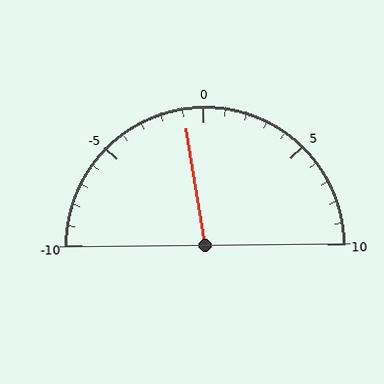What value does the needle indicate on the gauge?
The needle indicates approximately -1.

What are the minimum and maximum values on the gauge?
The gauge ranges from -10 to 10.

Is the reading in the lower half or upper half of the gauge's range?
The reading is in the lower half of the range (-10 to 10).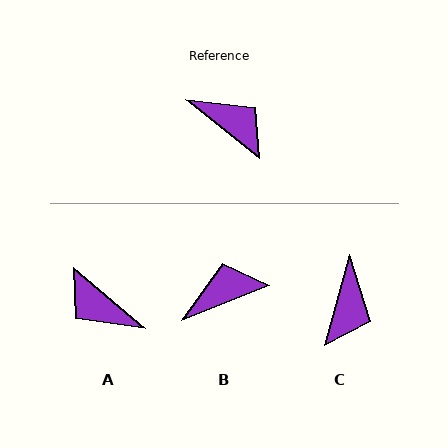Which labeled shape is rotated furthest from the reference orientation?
A, about 179 degrees away.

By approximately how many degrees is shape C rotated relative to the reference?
Approximately 66 degrees clockwise.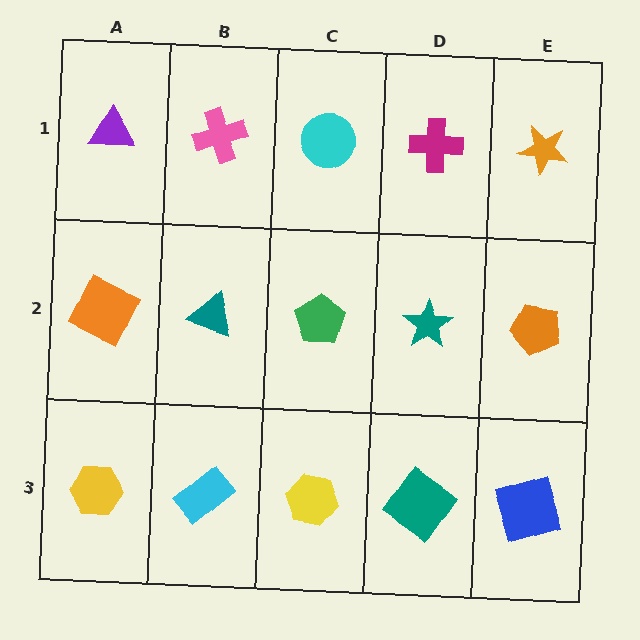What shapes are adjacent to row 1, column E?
An orange pentagon (row 2, column E), a magenta cross (row 1, column D).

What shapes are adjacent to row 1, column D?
A teal star (row 2, column D), a cyan circle (row 1, column C), an orange star (row 1, column E).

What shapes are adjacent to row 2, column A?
A purple triangle (row 1, column A), a yellow hexagon (row 3, column A), a teal triangle (row 2, column B).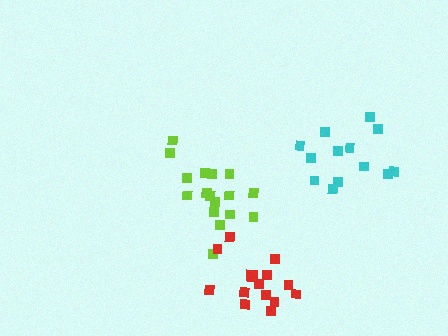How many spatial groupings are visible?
There are 3 spatial groupings.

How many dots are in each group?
Group 1: 17 dots, Group 2: 16 dots, Group 3: 13 dots (46 total).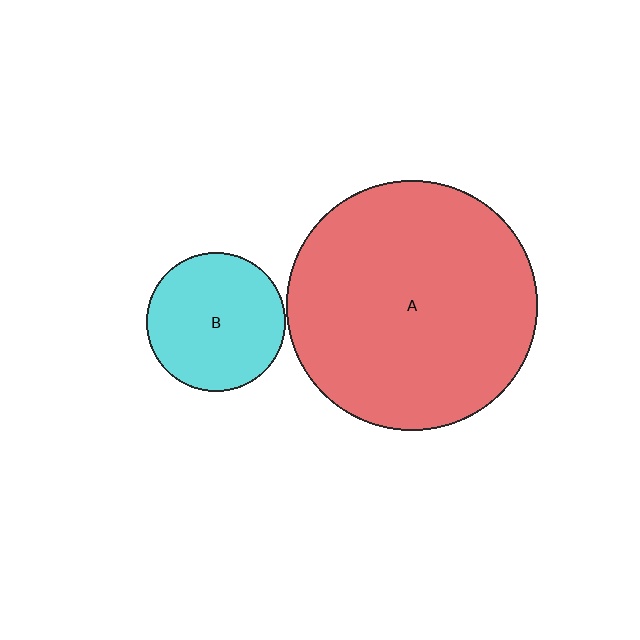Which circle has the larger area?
Circle A (red).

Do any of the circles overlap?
No, none of the circles overlap.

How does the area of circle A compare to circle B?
Approximately 3.2 times.